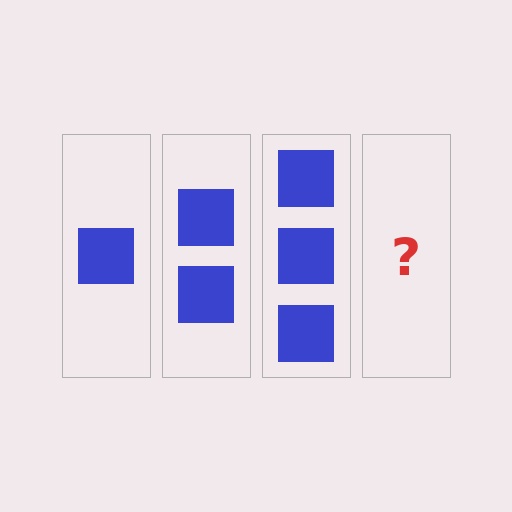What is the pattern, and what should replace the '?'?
The pattern is that each step adds one more square. The '?' should be 4 squares.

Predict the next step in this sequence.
The next step is 4 squares.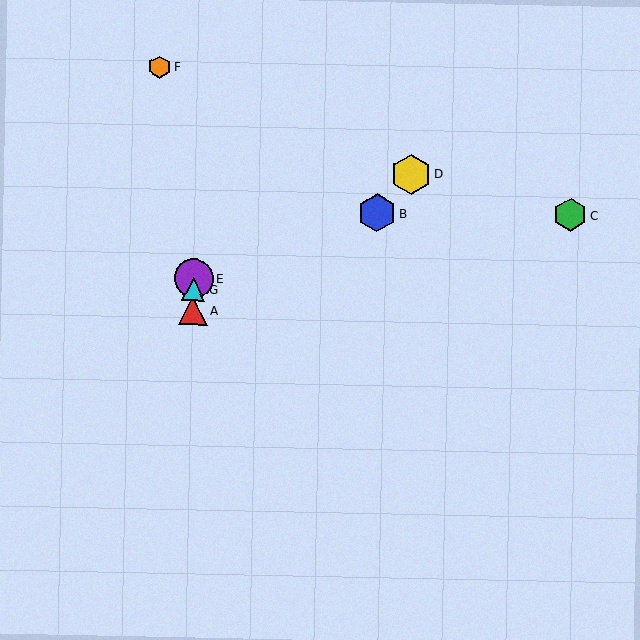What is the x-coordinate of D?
Object D is at x≈411.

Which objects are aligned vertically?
Objects A, E, G are aligned vertically.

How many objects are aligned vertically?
3 objects (A, E, G) are aligned vertically.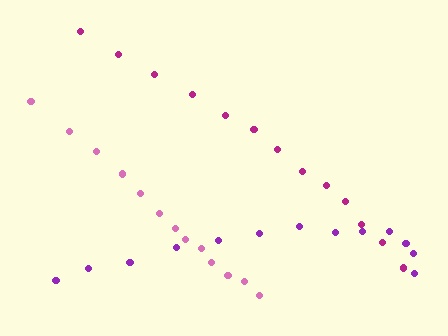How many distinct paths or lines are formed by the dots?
There are 3 distinct paths.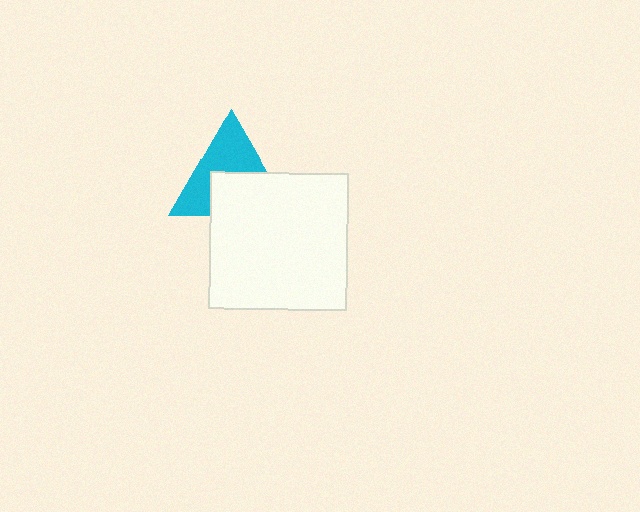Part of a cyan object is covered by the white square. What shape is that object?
It is a triangle.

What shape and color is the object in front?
The object in front is a white square.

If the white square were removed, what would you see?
You would see the complete cyan triangle.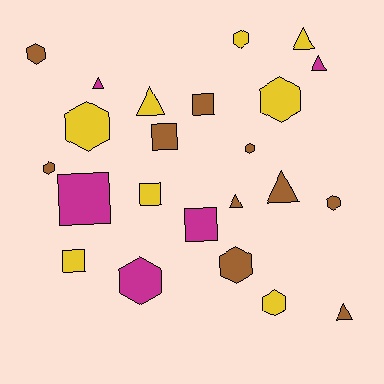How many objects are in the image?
There are 23 objects.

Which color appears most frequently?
Brown, with 10 objects.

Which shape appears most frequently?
Hexagon, with 10 objects.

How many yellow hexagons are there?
There are 4 yellow hexagons.